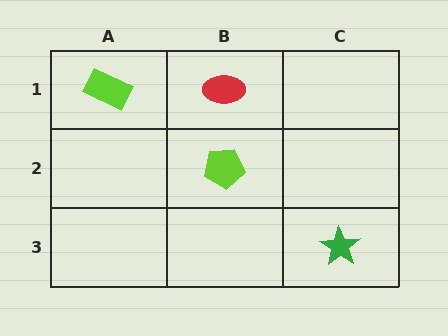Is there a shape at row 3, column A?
No, that cell is empty.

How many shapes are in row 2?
1 shape.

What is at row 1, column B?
A red ellipse.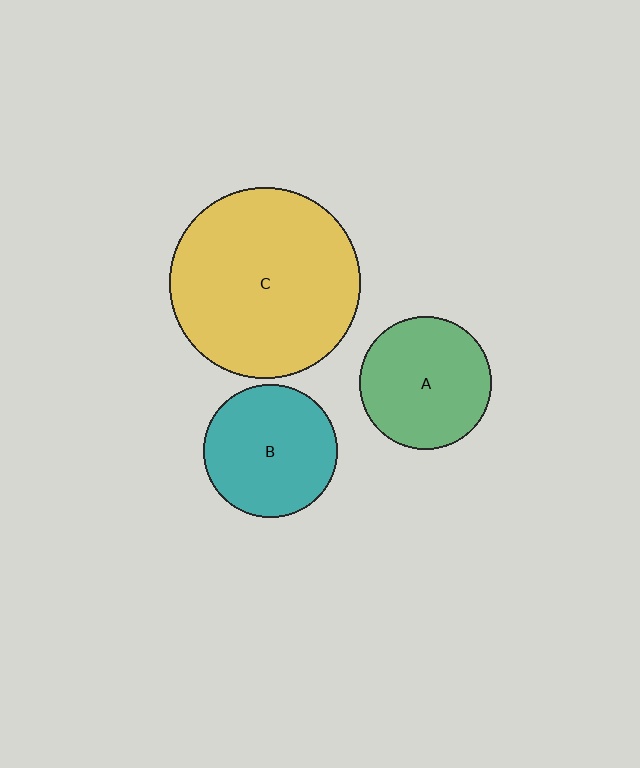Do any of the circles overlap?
No, none of the circles overlap.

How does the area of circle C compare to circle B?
Approximately 2.0 times.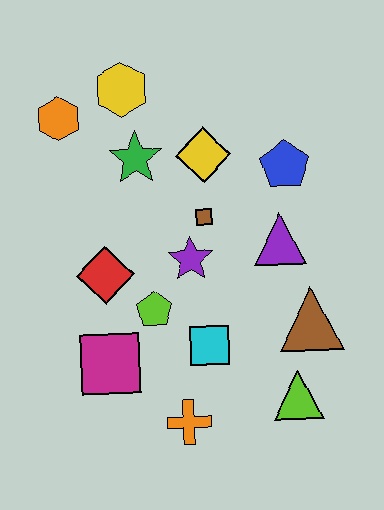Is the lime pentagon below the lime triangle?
No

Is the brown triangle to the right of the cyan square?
Yes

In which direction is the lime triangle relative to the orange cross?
The lime triangle is to the right of the orange cross.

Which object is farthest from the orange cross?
The yellow hexagon is farthest from the orange cross.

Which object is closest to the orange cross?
The cyan square is closest to the orange cross.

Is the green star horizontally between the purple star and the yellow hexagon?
Yes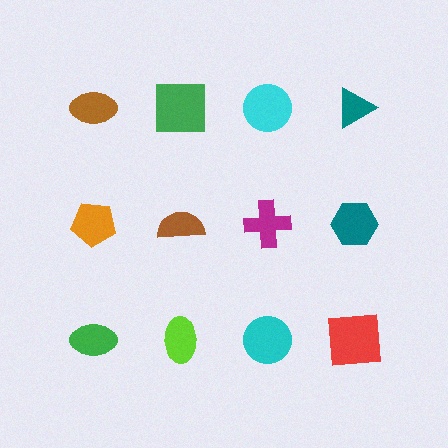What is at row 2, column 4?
A teal hexagon.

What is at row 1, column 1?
A brown ellipse.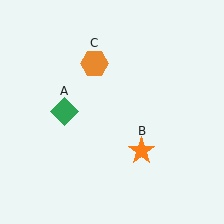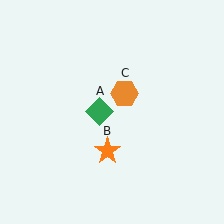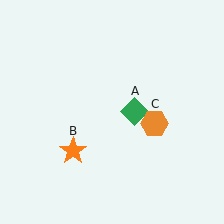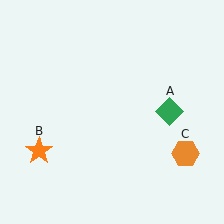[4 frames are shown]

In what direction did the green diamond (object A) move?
The green diamond (object A) moved right.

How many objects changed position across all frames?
3 objects changed position: green diamond (object A), orange star (object B), orange hexagon (object C).